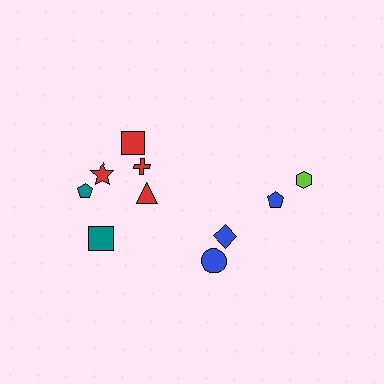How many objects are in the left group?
There are 7 objects.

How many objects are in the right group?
There are 4 objects.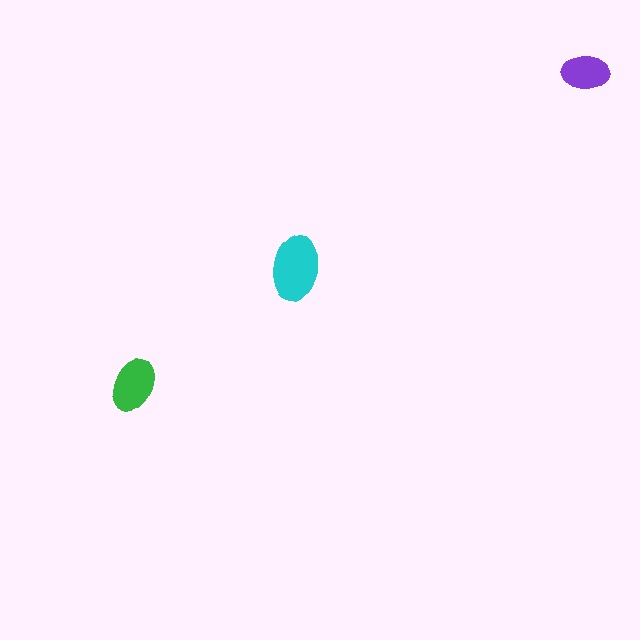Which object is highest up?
The purple ellipse is topmost.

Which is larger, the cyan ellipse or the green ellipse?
The cyan one.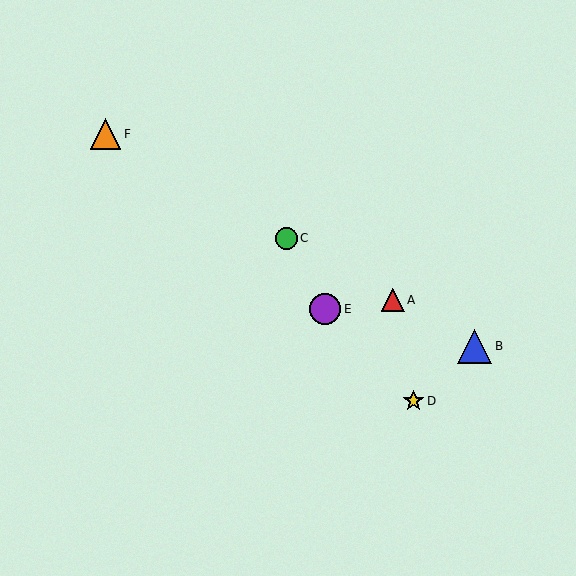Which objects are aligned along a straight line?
Objects A, B, C, F are aligned along a straight line.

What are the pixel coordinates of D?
Object D is at (414, 401).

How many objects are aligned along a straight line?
4 objects (A, B, C, F) are aligned along a straight line.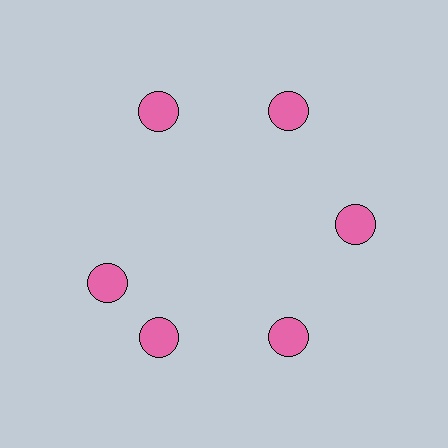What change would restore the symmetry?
The symmetry would be restored by rotating it back into even spacing with its neighbors so that all 6 circles sit at equal angles and equal distance from the center.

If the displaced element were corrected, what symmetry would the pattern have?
It would have 6-fold rotational symmetry — the pattern would map onto itself every 60 degrees.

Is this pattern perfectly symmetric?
No. The 6 pink circles are arranged in a ring, but one element near the 9 o'clock position is rotated out of alignment along the ring, breaking the 6-fold rotational symmetry.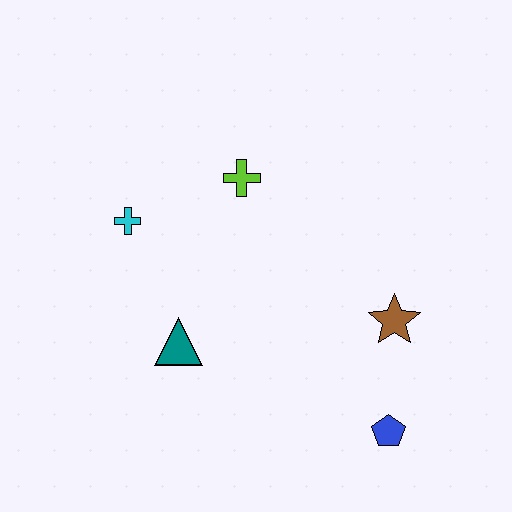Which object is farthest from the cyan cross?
The blue pentagon is farthest from the cyan cross.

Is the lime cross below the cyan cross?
No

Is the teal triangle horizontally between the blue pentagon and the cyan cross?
Yes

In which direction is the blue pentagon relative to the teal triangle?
The blue pentagon is to the right of the teal triangle.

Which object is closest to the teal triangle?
The cyan cross is closest to the teal triangle.